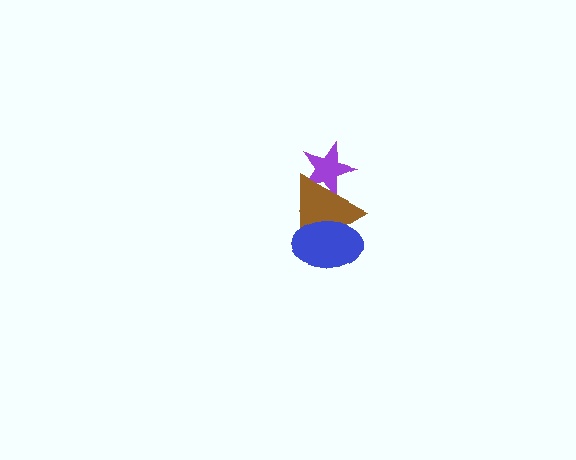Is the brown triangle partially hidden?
Yes, it is partially covered by another shape.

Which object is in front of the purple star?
The brown triangle is in front of the purple star.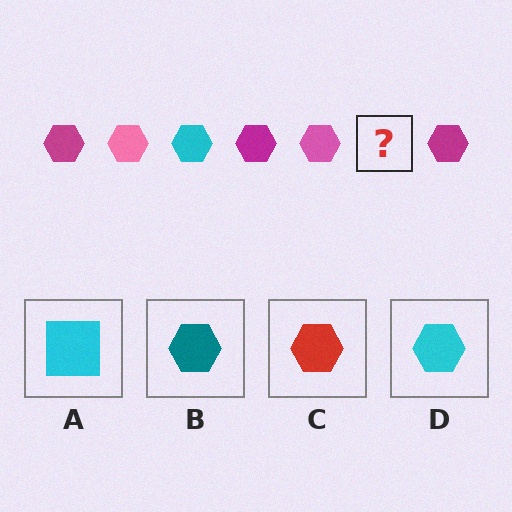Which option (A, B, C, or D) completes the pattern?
D.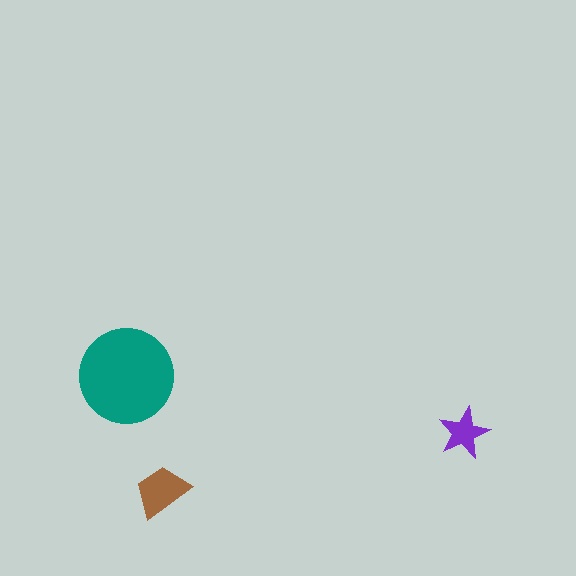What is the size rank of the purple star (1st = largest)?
3rd.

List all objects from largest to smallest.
The teal circle, the brown trapezoid, the purple star.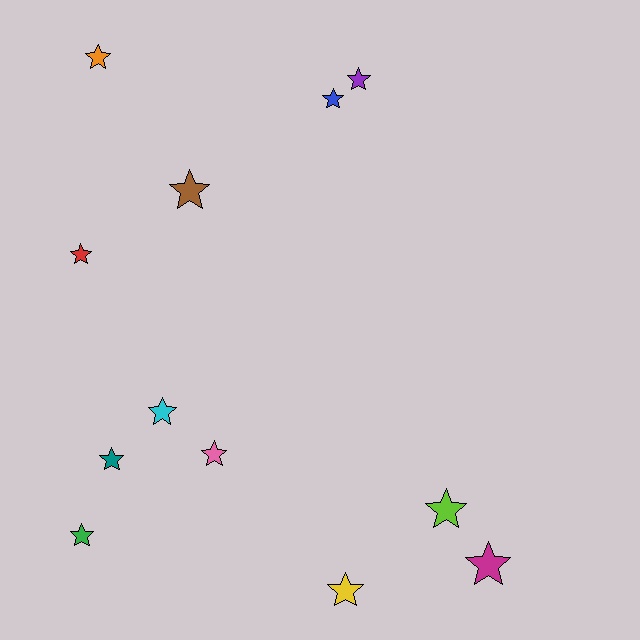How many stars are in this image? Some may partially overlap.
There are 12 stars.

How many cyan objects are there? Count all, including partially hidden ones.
There is 1 cyan object.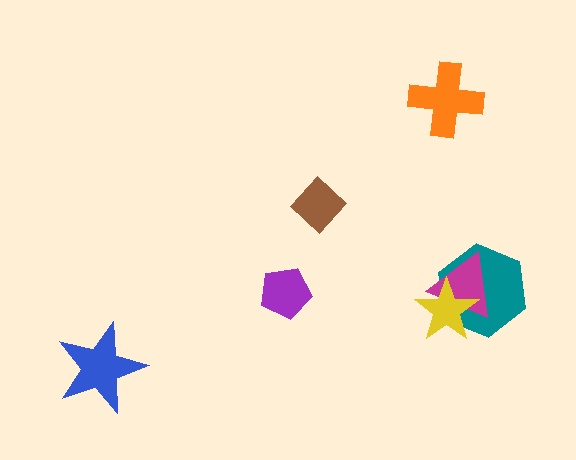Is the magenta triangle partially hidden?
Yes, it is partially covered by another shape.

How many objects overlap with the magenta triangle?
2 objects overlap with the magenta triangle.